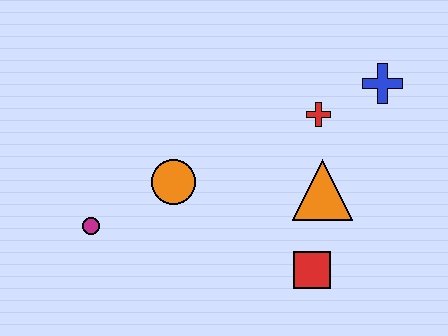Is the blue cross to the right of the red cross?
Yes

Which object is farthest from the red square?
The magenta circle is farthest from the red square.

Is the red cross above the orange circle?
Yes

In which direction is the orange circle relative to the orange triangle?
The orange circle is to the left of the orange triangle.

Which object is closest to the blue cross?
The red cross is closest to the blue cross.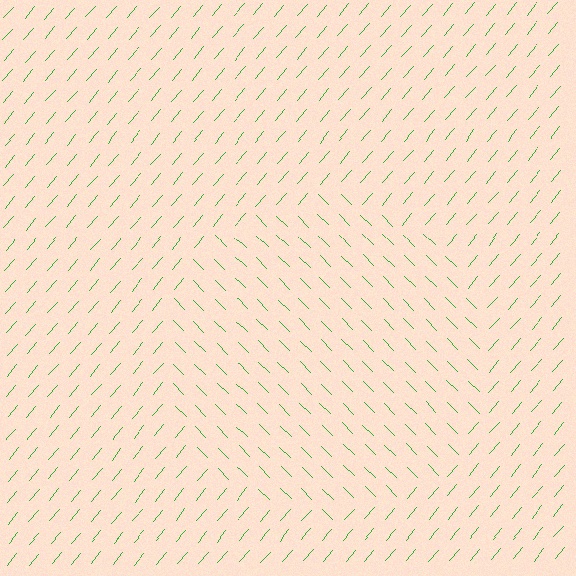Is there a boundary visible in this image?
Yes, there is a texture boundary formed by a change in line orientation.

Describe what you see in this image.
The image is filled with small green line segments. A circle region in the image has lines oriented differently from the surrounding lines, creating a visible texture boundary.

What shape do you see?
I see a circle.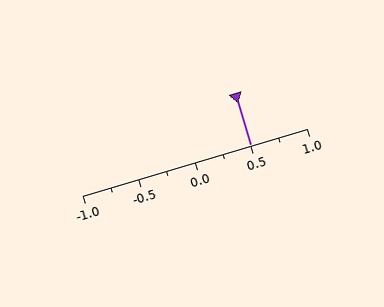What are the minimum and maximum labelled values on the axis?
The axis runs from -1.0 to 1.0.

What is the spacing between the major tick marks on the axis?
The major ticks are spaced 0.5 apart.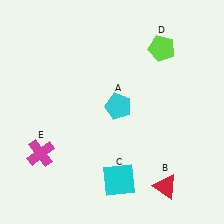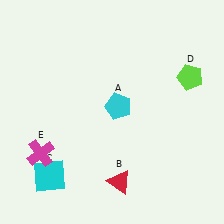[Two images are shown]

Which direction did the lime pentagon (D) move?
The lime pentagon (D) moved down.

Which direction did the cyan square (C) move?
The cyan square (C) moved left.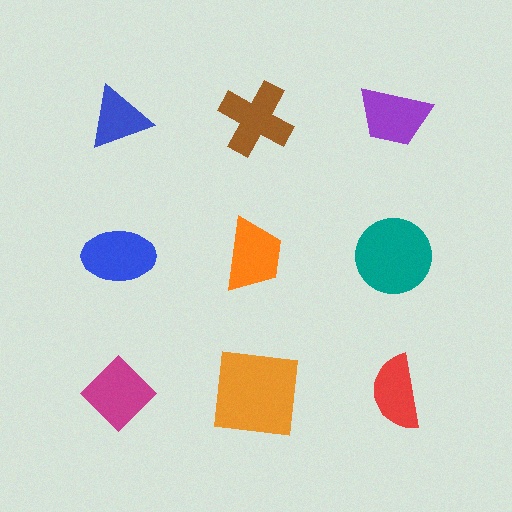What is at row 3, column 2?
An orange square.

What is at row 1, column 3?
A purple trapezoid.